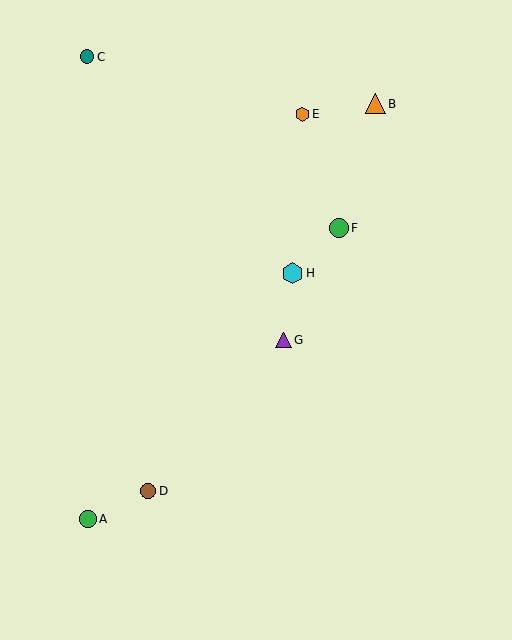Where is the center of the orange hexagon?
The center of the orange hexagon is at (302, 114).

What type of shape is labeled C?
Shape C is a teal circle.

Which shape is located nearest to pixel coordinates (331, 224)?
The green circle (labeled F) at (339, 228) is nearest to that location.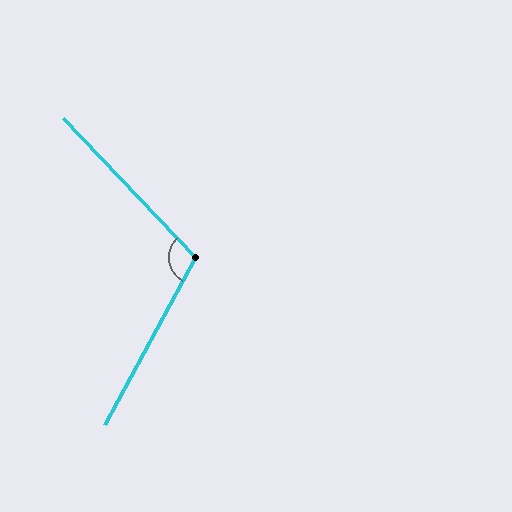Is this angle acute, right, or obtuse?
It is obtuse.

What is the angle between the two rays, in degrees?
Approximately 108 degrees.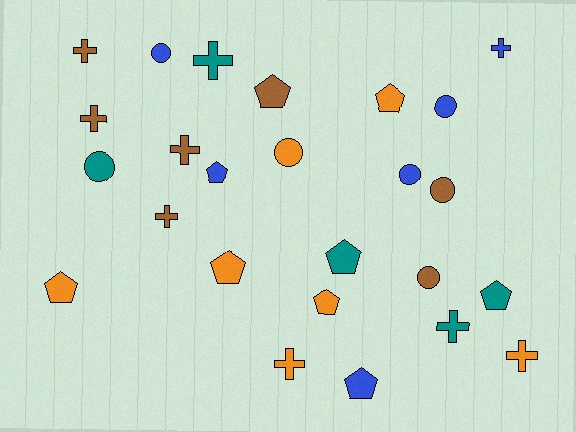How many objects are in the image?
There are 25 objects.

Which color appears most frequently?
Brown, with 7 objects.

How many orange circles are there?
There is 1 orange circle.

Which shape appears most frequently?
Cross, with 9 objects.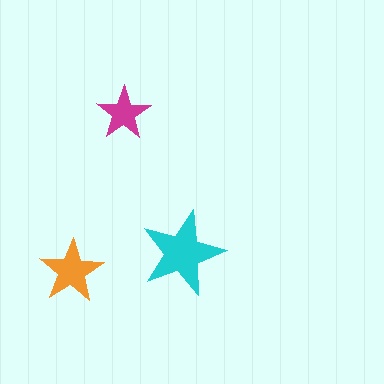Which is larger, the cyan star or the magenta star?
The cyan one.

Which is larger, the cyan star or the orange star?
The cyan one.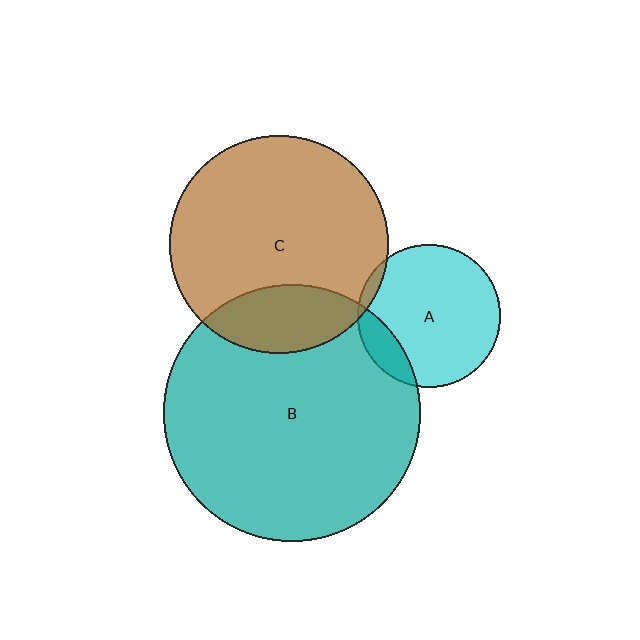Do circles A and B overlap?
Yes.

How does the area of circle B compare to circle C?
Approximately 1.4 times.